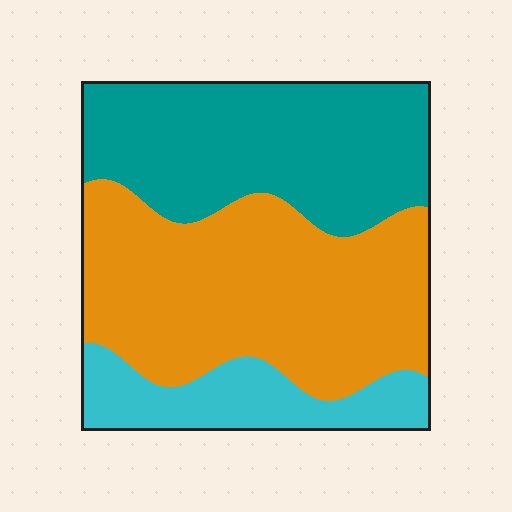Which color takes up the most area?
Orange, at roughly 45%.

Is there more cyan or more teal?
Teal.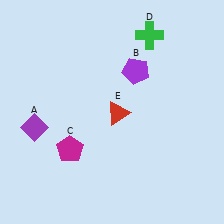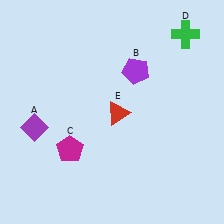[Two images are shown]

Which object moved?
The green cross (D) moved right.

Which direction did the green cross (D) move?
The green cross (D) moved right.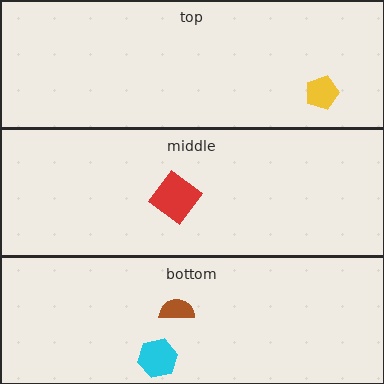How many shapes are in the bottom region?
2.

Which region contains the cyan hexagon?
The bottom region.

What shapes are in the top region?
The yellow pentagon.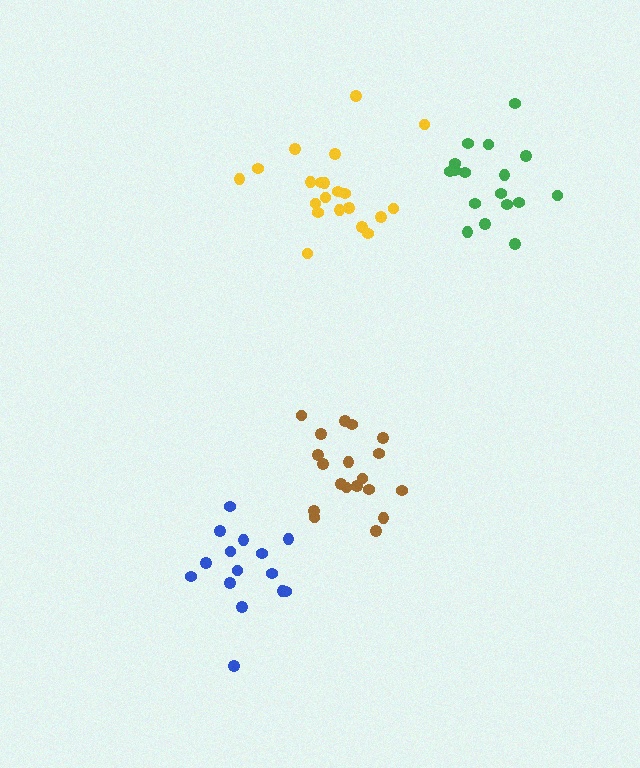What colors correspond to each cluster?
The clusters are colored: blue, brown, green, yellow.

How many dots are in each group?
Group 1: 15 dots, Group 2: 19 dots, Group 3: 17 dots, Group 4: 21 dots (72 total).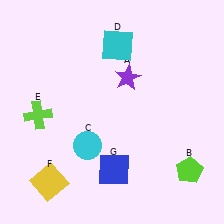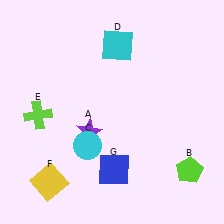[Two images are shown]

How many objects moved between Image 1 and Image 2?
1 object moved between the two images.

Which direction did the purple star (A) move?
The purple star (A) moved down.